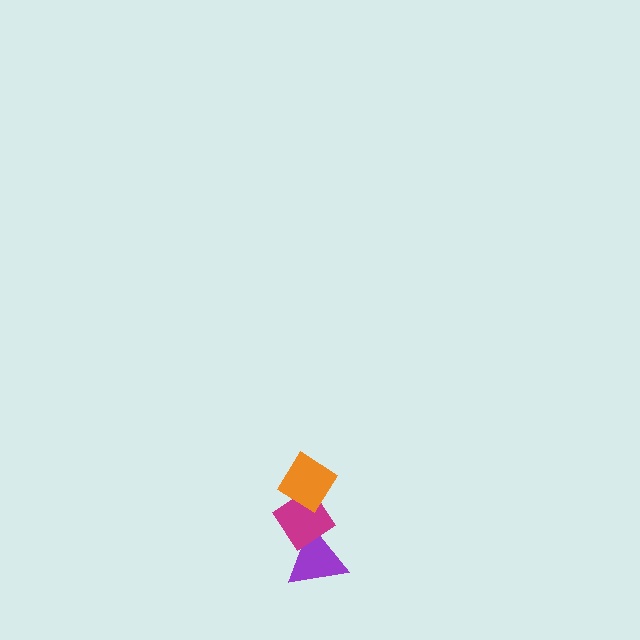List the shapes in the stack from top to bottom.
From top to bottom: the orange diamond, the magenta diamond, the purple triangle.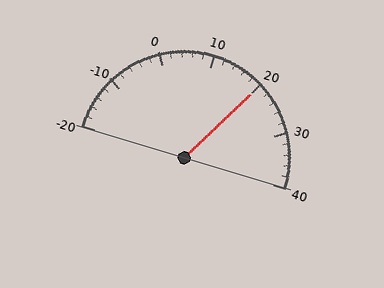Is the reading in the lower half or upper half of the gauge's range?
The reading is in the upper half of the range (-20 to 40).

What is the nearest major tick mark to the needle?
The nearest major tick mark is 20.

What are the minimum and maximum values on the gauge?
The gauge ranges from -20 to 40.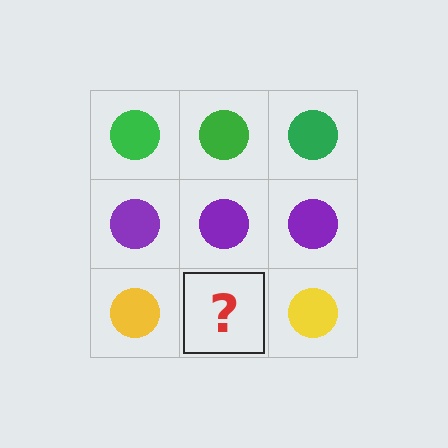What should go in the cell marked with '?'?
The missing cell should contain a yellow circle.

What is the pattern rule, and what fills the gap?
The rule is that each row has a consistent color. The gap should be filled with a yellow circle.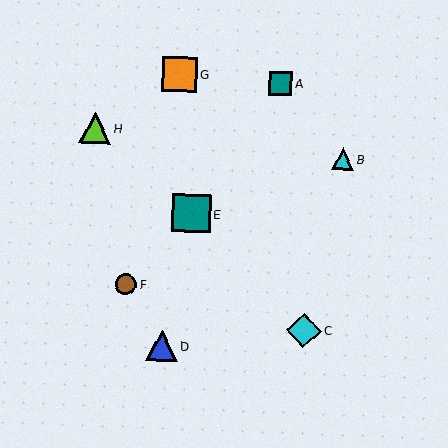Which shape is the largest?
The teal square (labeled E) is the largest.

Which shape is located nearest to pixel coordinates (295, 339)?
The cyan diamond (labeled C) at (304, 331) is nearest to that location.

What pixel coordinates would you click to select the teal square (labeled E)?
Click at (191, 213) to select the teal square E.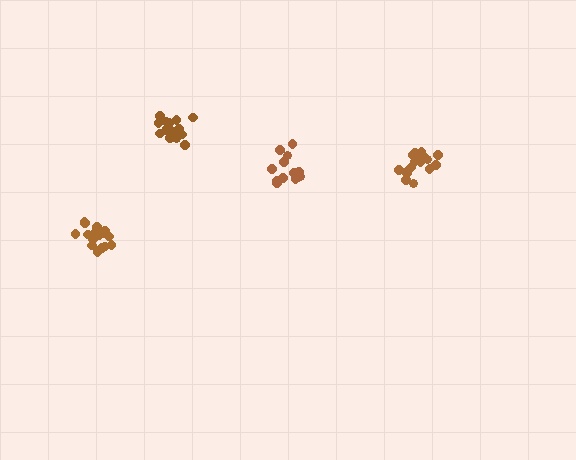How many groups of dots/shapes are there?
There are 4 groups.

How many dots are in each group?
Group 1: 16 dots, Group 2: 16 dots, Group 3: 17 dots, Group 4: 18 dots (67 total).